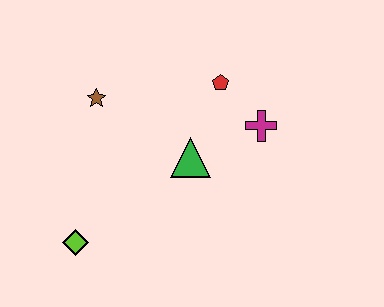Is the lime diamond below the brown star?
Yes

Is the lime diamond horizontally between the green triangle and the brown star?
No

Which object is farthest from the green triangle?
The lime diamond is farthest from the green triangle.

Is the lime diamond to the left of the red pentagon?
Yes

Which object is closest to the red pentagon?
The magenta cross is closest to the red pentagon.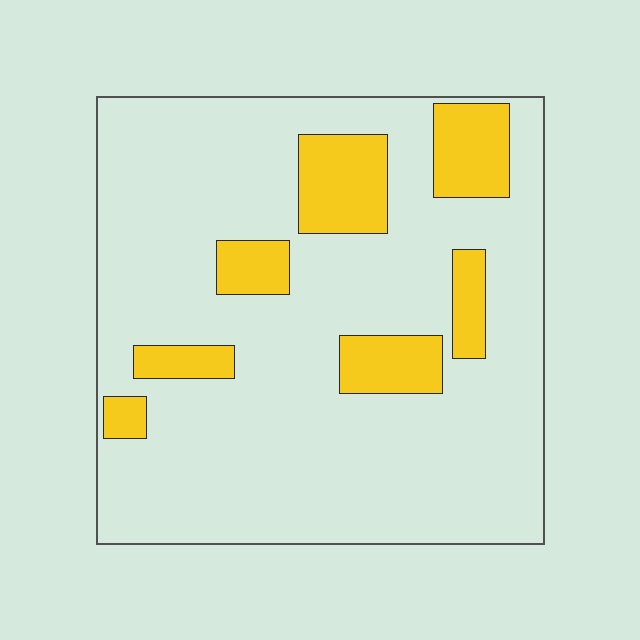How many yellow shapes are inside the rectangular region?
7.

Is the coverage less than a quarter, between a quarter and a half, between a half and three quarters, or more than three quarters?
Less than a quarter.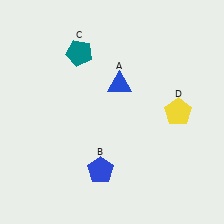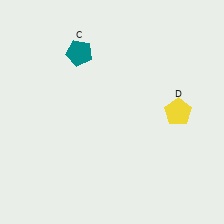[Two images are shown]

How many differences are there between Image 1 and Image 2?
There are 2 differences between the two images.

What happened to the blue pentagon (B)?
The blue pentagon (B) was removed in Image 2. It was in the bottom-left area of Image 1.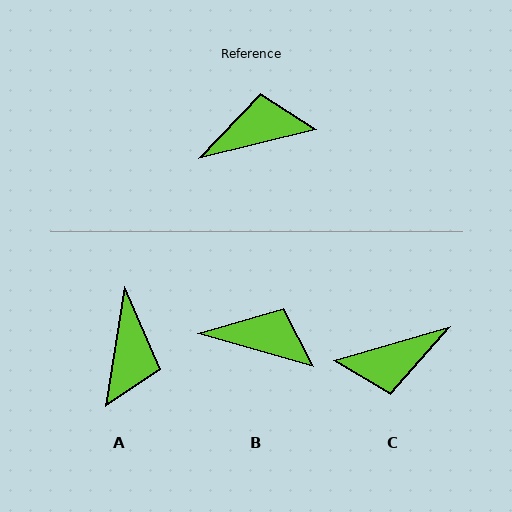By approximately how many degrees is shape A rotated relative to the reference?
Approximately 113 degrees clockwise.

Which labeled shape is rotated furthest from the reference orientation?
C, about 178 degrees away.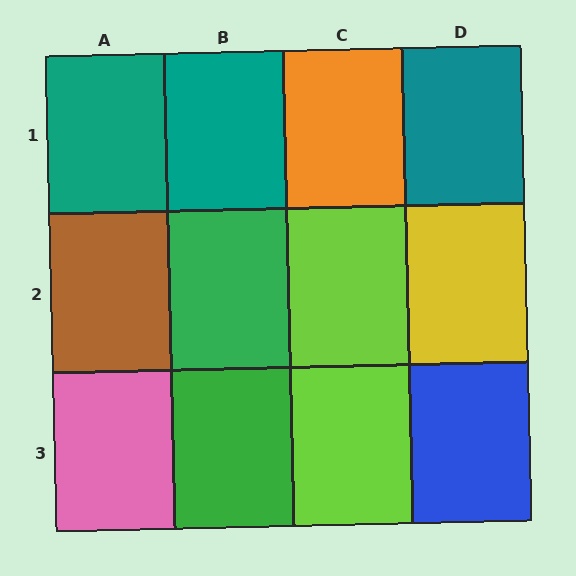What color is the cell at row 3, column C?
Lime.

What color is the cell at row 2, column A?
Brown.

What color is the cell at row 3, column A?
Pink.